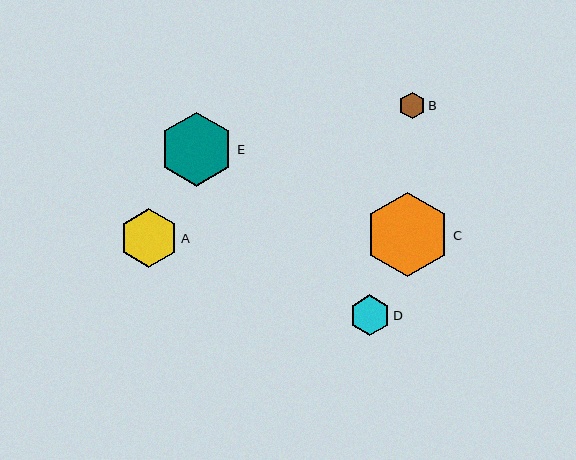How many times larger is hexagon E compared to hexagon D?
Hexagon E is approximately 1.9 times the size of hexagon D.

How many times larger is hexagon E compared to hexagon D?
Hexagon E is approximately 1.9 times the size of hexagon D.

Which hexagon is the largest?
Hexagon C is the largest with a size of approximately 85 pixels.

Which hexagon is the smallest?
Hexagon B is the smallest with a size of approximately 26 pixels.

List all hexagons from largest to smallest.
From largest to smallest: C, E, A, D, B.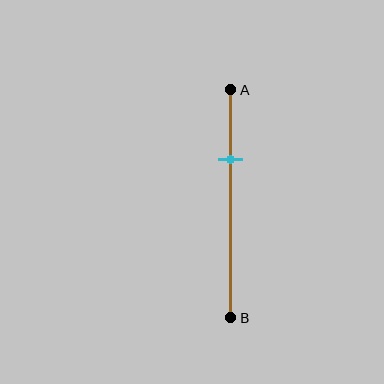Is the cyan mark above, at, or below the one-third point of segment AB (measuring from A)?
The cyan mark is approximately at the one-third point of segment AB.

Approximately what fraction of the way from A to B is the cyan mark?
The cyan mark is approximately 30% of the way from A to B.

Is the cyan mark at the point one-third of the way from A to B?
Yes, the mark is approximately at the one-third point.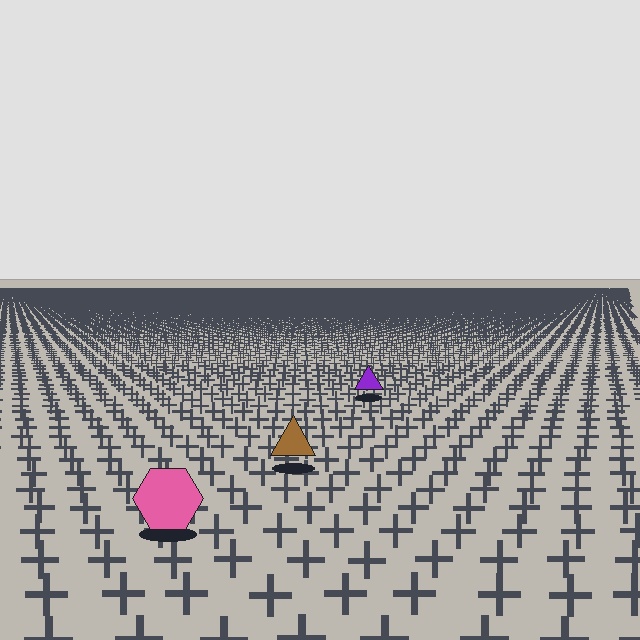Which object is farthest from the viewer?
The purple triangle is farthest from the viewer. It appears smaller and the ground texture around it is denser.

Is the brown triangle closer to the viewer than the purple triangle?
Yes. The brown triangle is closer — you can tell from the texture gradient: the ground texture is coarser near it.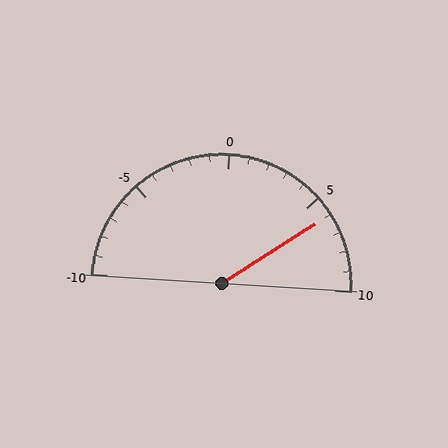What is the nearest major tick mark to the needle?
The nearest major tick mark is 5.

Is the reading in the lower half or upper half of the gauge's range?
The reading is in the upper half of the range (-10 to 10).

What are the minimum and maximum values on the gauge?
The gauge ranges from -10 to 10.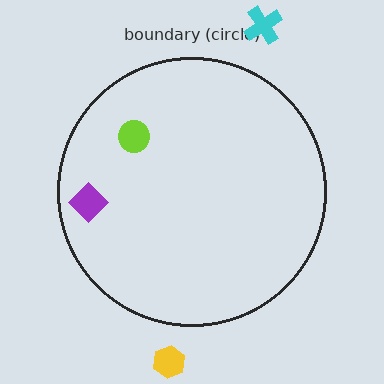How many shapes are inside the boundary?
2 inside, 2 outside.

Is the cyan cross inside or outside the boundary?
Outside.